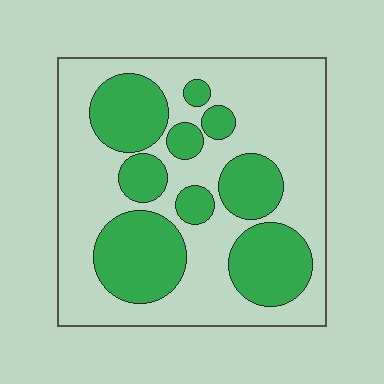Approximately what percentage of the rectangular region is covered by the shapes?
Approximately 35%.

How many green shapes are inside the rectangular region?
9.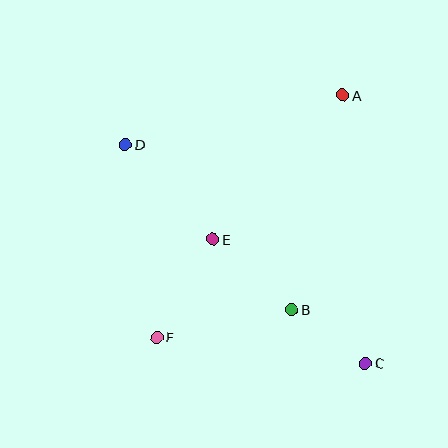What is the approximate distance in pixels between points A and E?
The distance between A and E is approximately 193 pixels.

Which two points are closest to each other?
Points B and C are closest to each other.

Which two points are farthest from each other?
Points C and D are farthest from each other.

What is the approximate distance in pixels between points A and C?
The distance between A and C is approximately 269 pixels.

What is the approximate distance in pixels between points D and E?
The distance between D and E is approximately 129 pixels.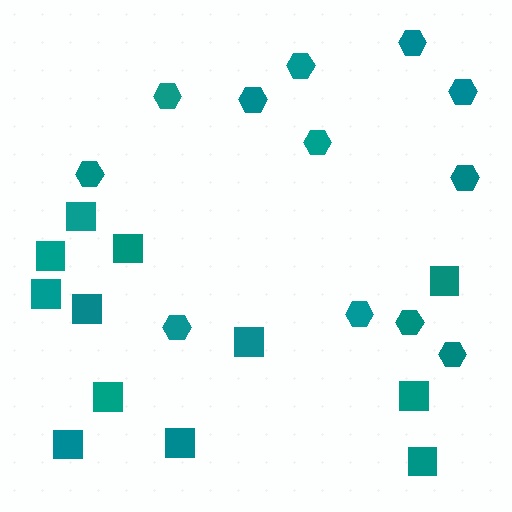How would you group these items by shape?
There are 2 groups: one group of squares (12) and one group of hexagons (12).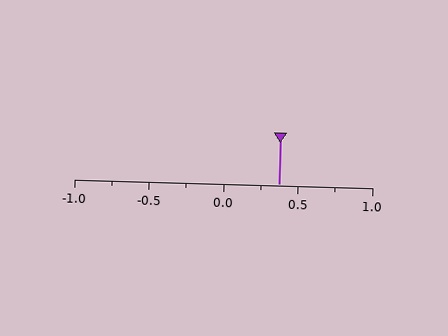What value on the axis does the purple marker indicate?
The marker indicates approximately 0.38.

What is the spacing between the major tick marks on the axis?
The major ticks are spaced 0.5 apart.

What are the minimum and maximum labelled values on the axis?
The axis runs from -1.0 to 1.0.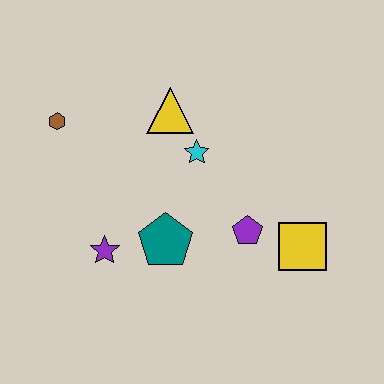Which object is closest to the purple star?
The teal pentagon is closest to the purple star.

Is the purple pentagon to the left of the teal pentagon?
No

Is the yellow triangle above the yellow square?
Yes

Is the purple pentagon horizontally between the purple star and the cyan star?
No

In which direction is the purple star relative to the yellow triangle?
The purple star is below the yellow triangle.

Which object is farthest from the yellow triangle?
The yellow square is farthest from the yellow triangle.